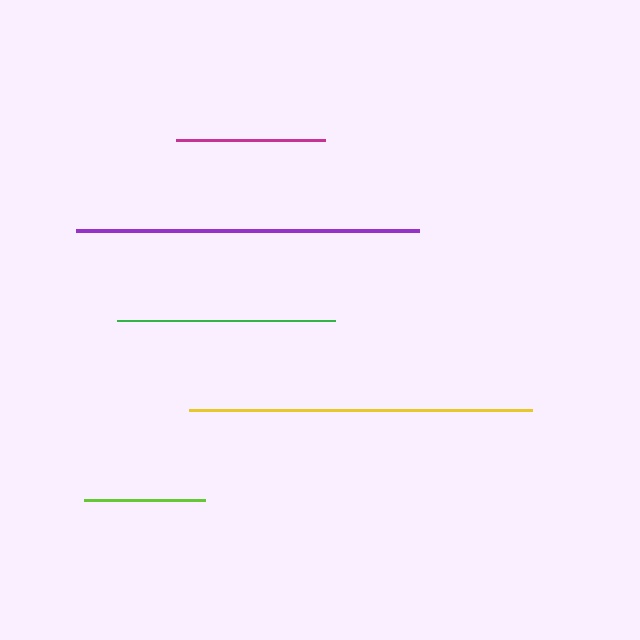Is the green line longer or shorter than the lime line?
The green line is longer than the lime line.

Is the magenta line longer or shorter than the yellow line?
The yellow line is longer than the magenta line.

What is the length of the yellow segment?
The yellow segment is approximately 343 pixels long.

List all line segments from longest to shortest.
From longest to shortest: purple, yellow, green, magenta, lime.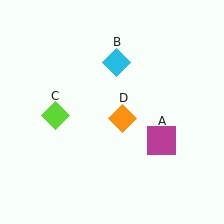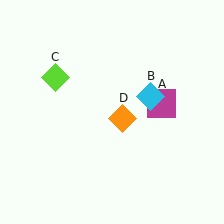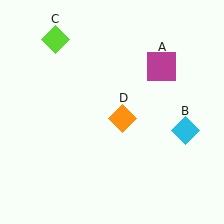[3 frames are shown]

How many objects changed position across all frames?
3 objects changed position: magenta square (object A), cyan diamond (object B), lime diamond (object C).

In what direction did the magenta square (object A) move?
The magenta square (object A) moved up.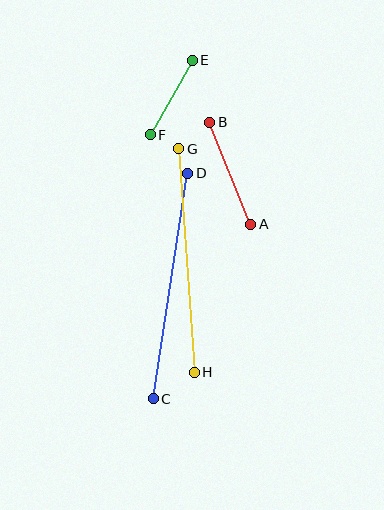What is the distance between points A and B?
The distance is approximately 110 pixels.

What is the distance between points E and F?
The distance is approximately 85 pixels.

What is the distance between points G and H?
The distance is approximately 224 pixels.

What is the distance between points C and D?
The distance is approximately 228 pixels.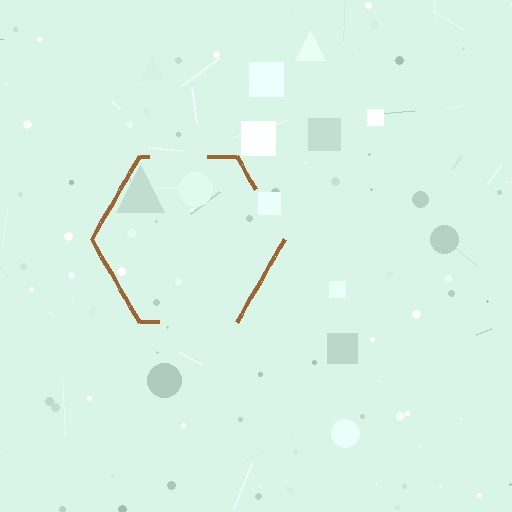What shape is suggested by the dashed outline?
The dashed outline suggests a hexagon.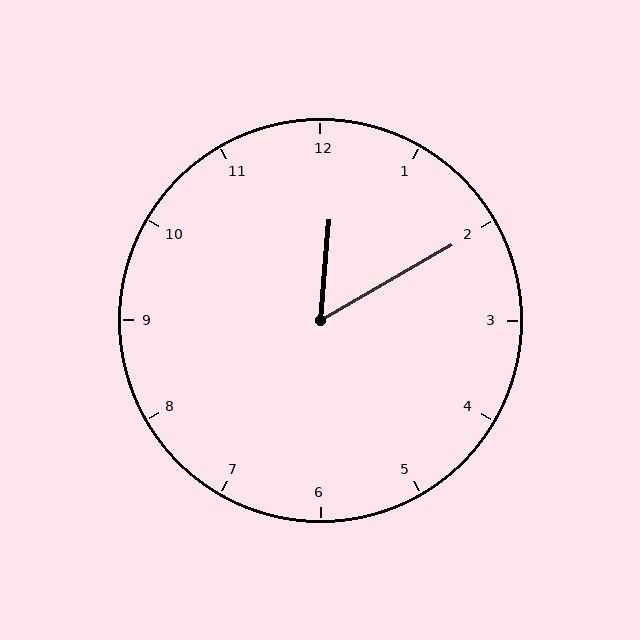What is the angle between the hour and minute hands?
Approximately 55 degrees.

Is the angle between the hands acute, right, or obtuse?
It is acute.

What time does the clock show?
12:10.